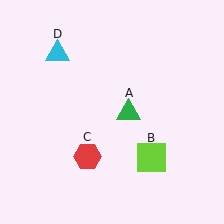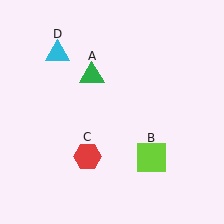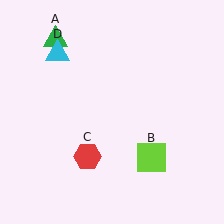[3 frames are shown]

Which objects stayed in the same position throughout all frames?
Lime square (object B) and red hexagon (object C) and cyan triangle (object D) remained stationary.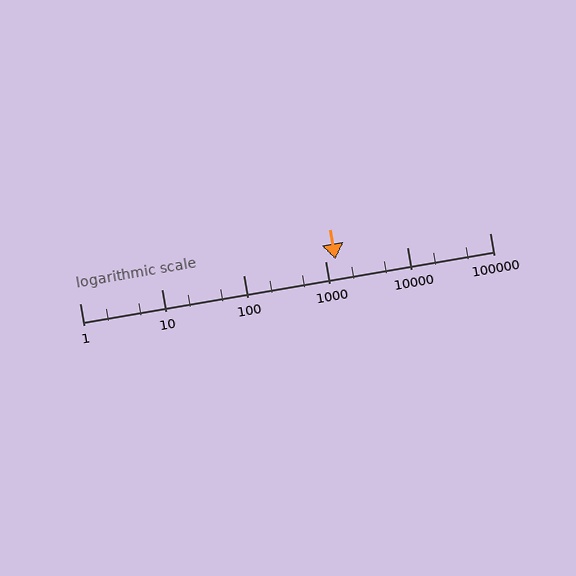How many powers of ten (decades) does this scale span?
The scale spans 5 decades, from 1 to 100000.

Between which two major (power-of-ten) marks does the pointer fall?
The pointer is between 1000 and 10000.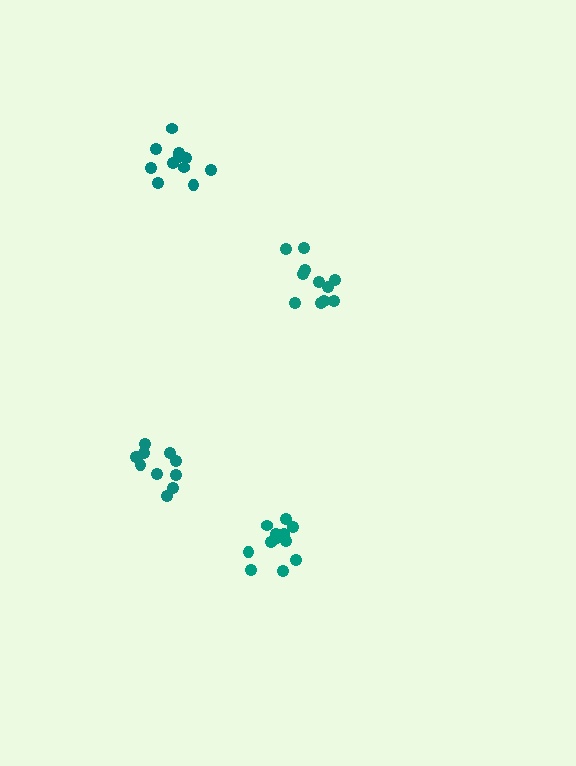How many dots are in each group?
Group 1: 11 dots, Group 2: 11 dots, Group 3: 12 dots, Group 4: 10 dots (44 total).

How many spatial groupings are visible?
There are 4 spatial groupings.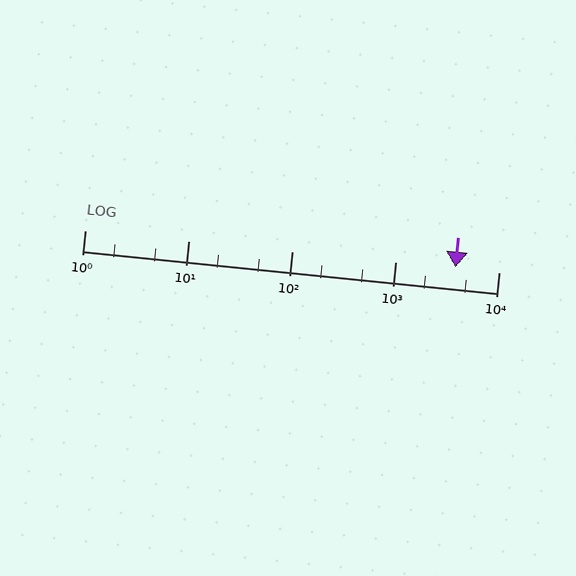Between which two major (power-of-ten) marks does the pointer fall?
The pointer is between 1000 and 10000.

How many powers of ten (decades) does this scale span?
The scale spans 4 decades, from 1 to 10000.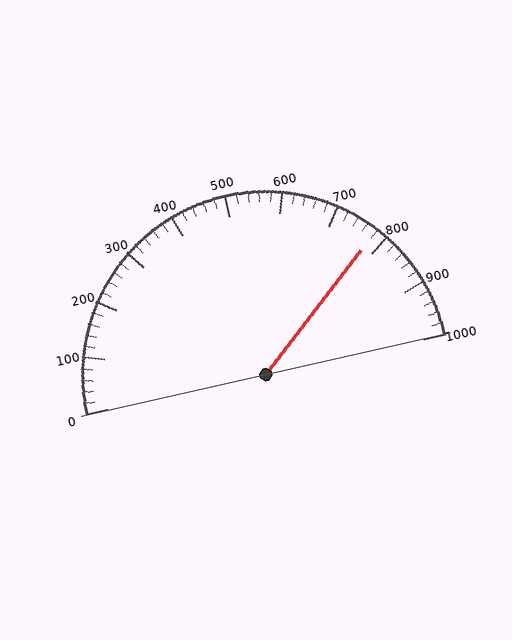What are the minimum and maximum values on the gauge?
The gauge ranges from 0 to 1000.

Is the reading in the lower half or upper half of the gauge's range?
The reading is in the upper half of the range (0 to 1000).